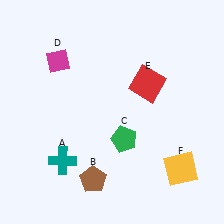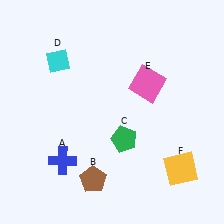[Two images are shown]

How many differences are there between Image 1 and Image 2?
There are 3 differences between the two images.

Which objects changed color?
A changed from teal to blue. D changed from magenta to cyan. E changed from red to pink.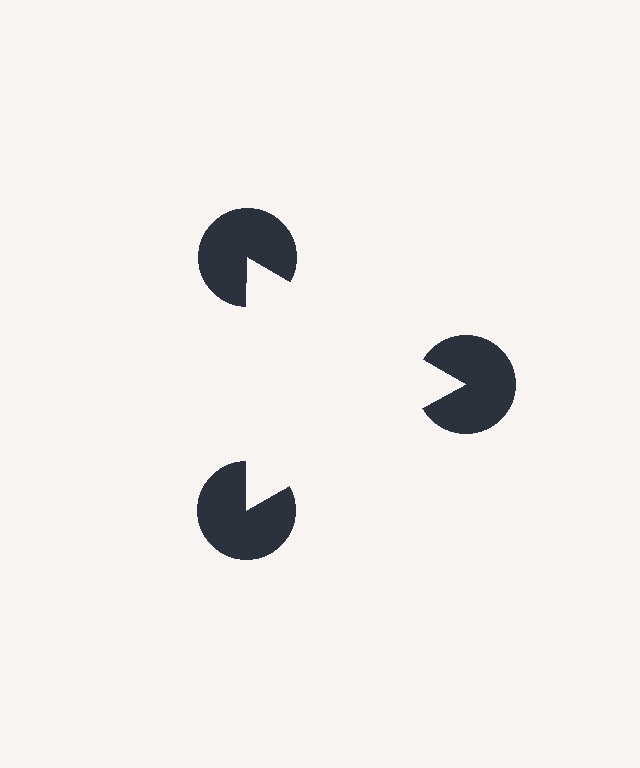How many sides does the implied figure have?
3 sides.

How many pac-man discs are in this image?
There are 3 — one at each vertex of the illusory triangle.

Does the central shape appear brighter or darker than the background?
It typically appears slightly brighter than the background, even though no actual brightness change is drawn.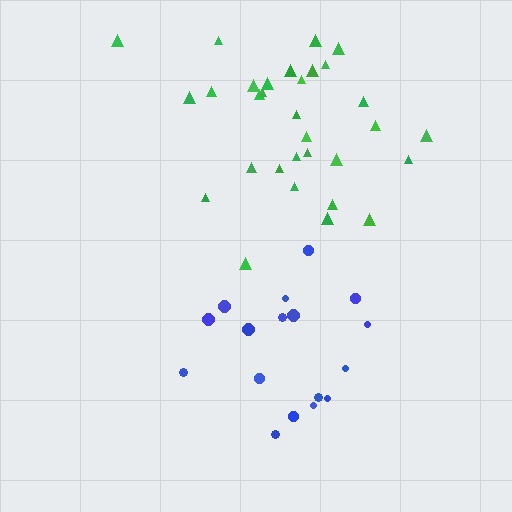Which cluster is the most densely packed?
Green.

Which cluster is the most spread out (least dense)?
Blue.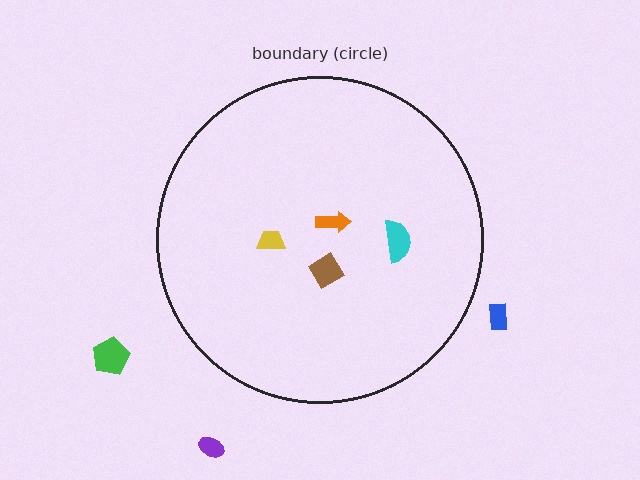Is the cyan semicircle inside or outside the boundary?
Inside.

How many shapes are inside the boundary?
4 inside, 3 outside.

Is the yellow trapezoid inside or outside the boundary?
Inside.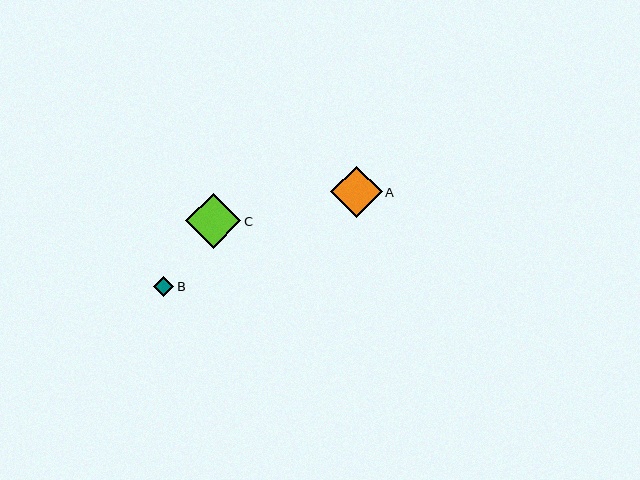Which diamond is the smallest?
Diamond B is the smallest with a size of approximately 20 pixels.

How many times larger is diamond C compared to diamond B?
Diamond C is approximately 2.8 times the size of diamond B.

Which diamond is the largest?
Diamond C is the largest with a size of approximately 55 pixels.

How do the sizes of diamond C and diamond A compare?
Diamond C and diamond A are approximately the same size.